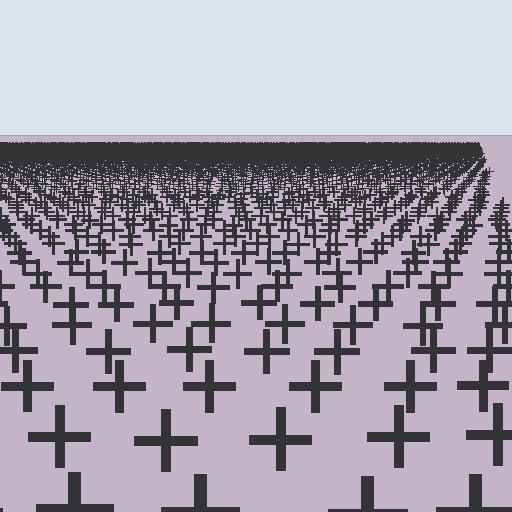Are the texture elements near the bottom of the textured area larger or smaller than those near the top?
Larger. Near the bottom, elements are closer to the viewer and appear at a bigger on-screen size.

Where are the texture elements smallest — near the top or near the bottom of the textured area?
Near the top.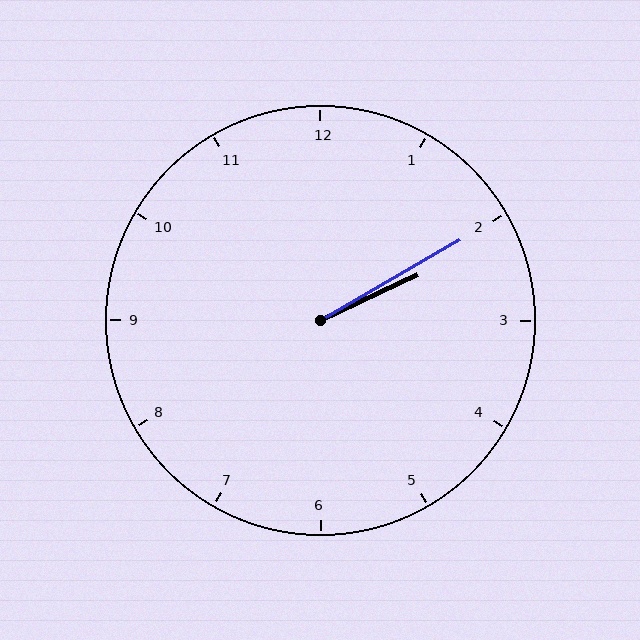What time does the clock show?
2:10.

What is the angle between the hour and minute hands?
Approximately 5 degrees.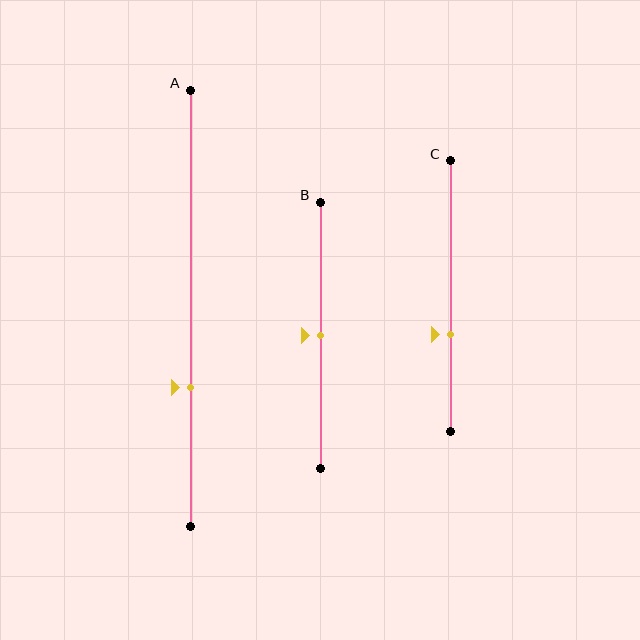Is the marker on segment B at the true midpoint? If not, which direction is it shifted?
Yes, the marker on segment B is at the true midpoint.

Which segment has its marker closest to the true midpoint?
Segment B has its marker closest to the true midpoint.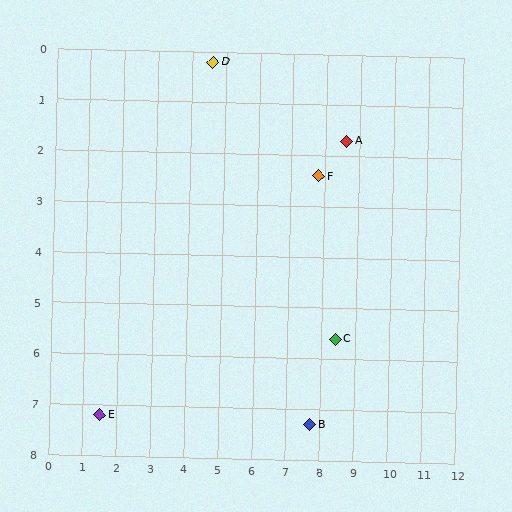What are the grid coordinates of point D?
Point D is at approximately (4.6, 0.2).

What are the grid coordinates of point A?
Point A is at approximately (8.6, 1.7).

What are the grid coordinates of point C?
Point C is at approximately (8.4, 5.6).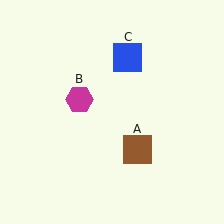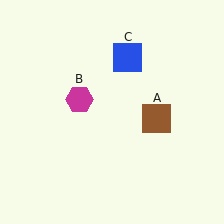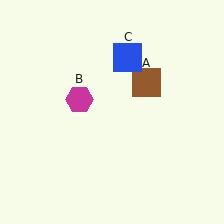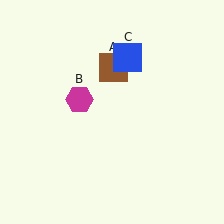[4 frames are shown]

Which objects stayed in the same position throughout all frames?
Magenta hexagon (object B) and blue square (object C) remained stationary.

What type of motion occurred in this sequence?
The brown square (object A) rotated counterclockwise around the center of the scene.